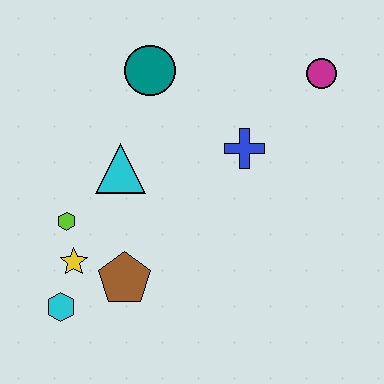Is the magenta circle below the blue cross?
No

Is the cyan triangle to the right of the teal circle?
No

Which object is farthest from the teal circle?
The cyan hexagon is farthest from the teal circle.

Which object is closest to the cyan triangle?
The lime hexagon is closest to the cyan triangle.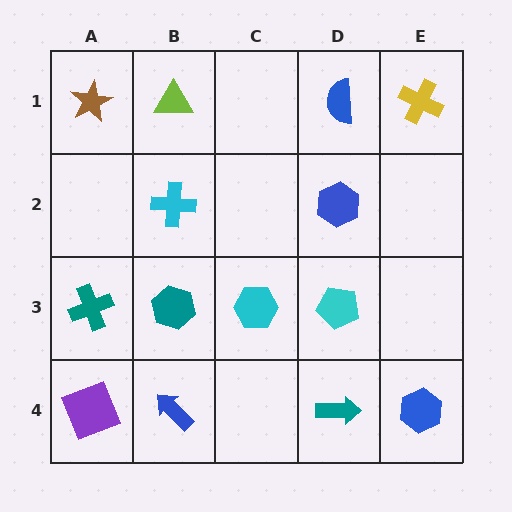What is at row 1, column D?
A blue semicircle.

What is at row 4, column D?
A teal arrow.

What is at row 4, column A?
A purple square.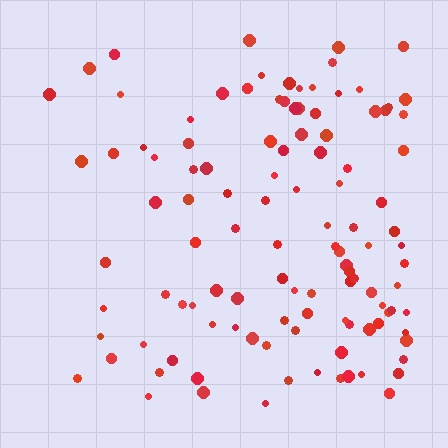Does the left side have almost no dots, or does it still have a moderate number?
Still a moderate number, just noticeably fewer than the right.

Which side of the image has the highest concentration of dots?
The right.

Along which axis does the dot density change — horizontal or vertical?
Horizontal.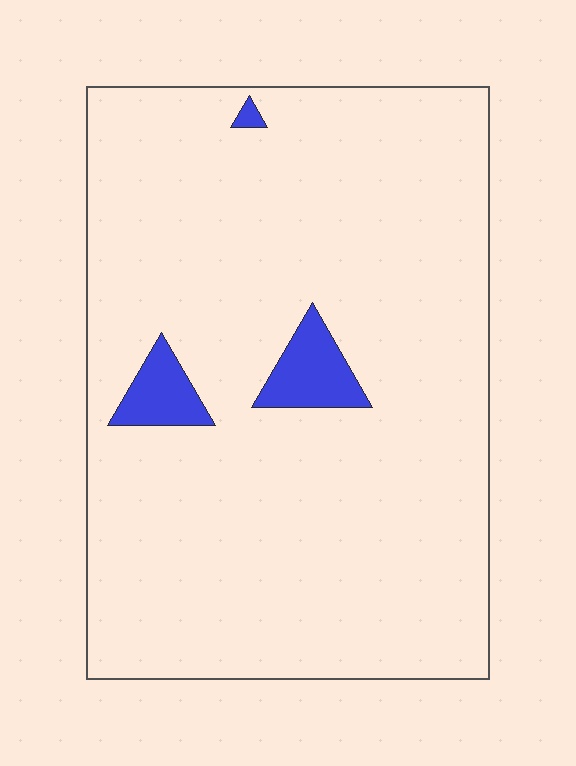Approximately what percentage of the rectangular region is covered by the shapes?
Approximately 5%.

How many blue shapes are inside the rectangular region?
3.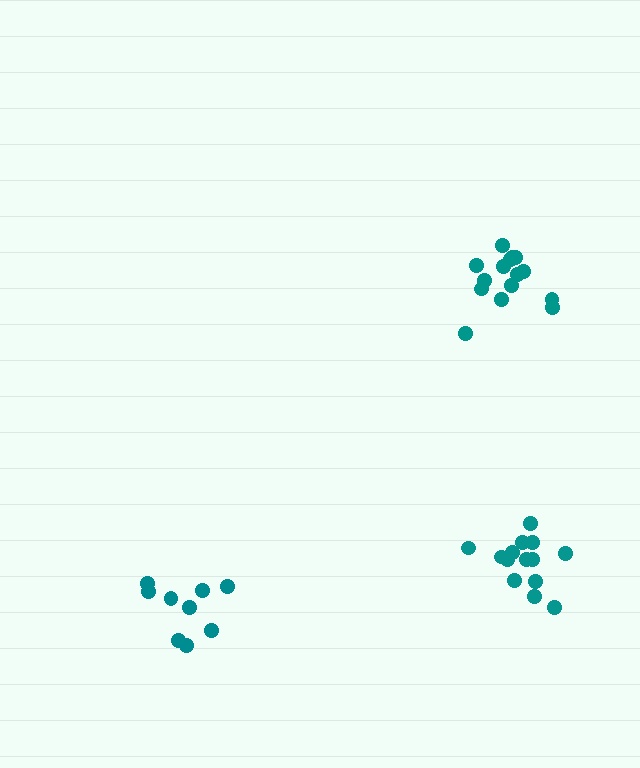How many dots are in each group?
Group 1: 9 dots, Group 2: 14 dots, Group 3: 15 dots (38 total).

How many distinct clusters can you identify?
There are 3 distinct clusters.